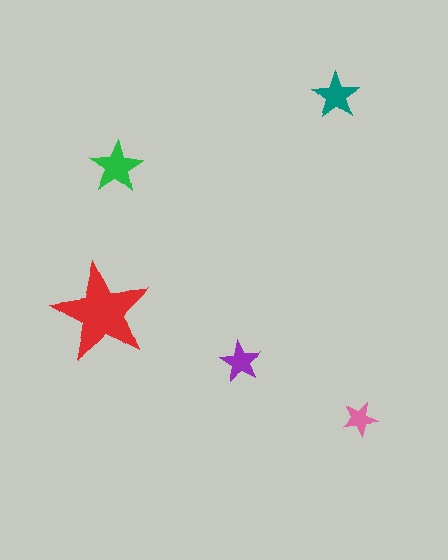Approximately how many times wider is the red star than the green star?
About 2 times wider.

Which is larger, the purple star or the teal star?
The teal one.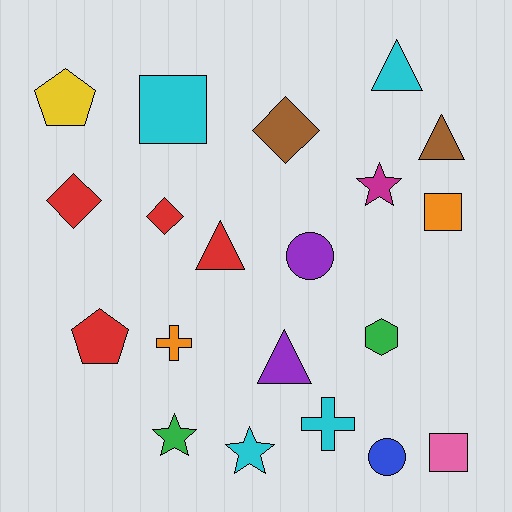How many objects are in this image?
There are 20 objects.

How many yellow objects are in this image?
There is 1 yellow object.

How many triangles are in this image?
There are 4 triangles.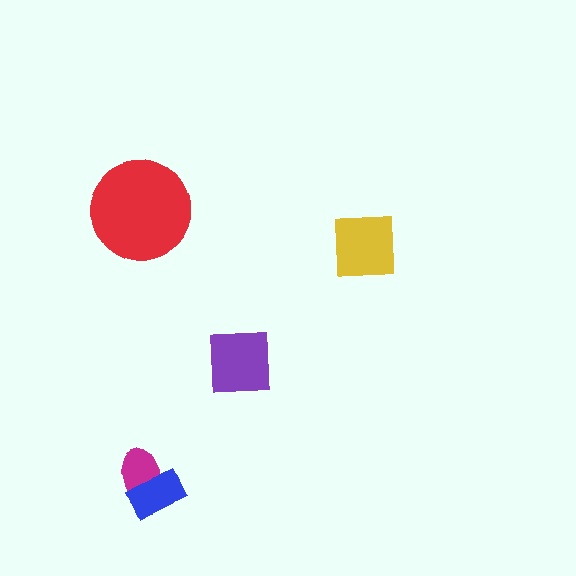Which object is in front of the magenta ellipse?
The blue rectangle is in front of the magenta ellipse.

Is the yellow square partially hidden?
No, no other shape covers it.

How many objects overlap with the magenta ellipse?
1 object overlaps with the magenta ellipse.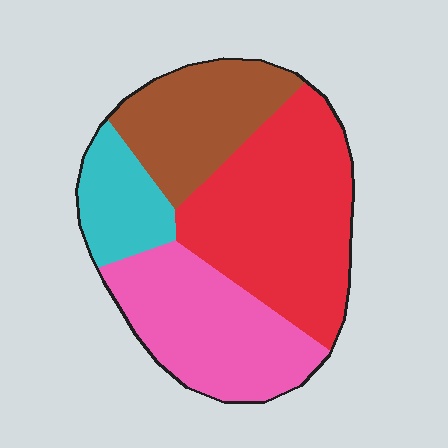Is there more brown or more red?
Red.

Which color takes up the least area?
Cyan, at roughly 10%.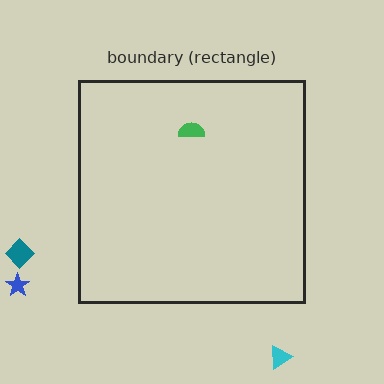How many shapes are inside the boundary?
1 inside, 3 outside.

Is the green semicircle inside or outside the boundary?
Inside.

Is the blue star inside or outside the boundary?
Outside.